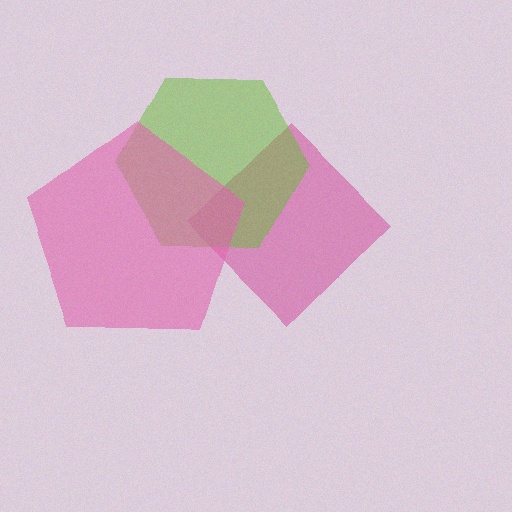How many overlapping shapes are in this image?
There are 3 overlapping shapes in the image.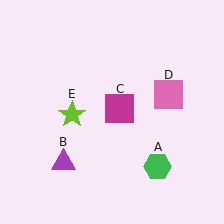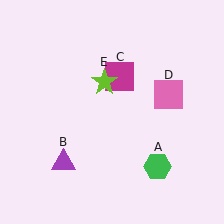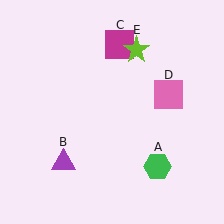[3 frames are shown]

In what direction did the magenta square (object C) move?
The magenta square (object C) moved up.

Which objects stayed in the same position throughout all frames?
Green hexagon (object A) and purple triangle (object B) and pink square (object D) remained stationary.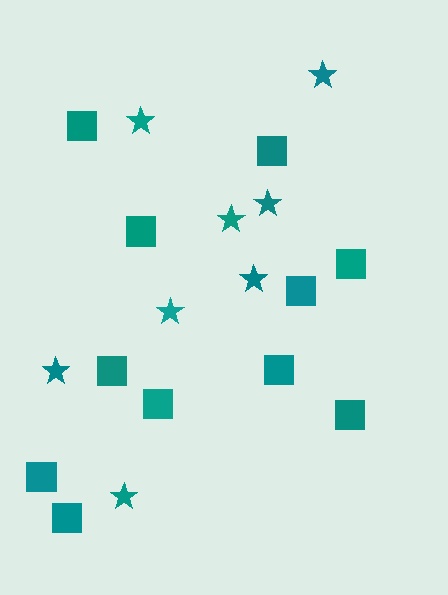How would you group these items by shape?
There are 2 groups: one group of squares (11) and one group of stars (8).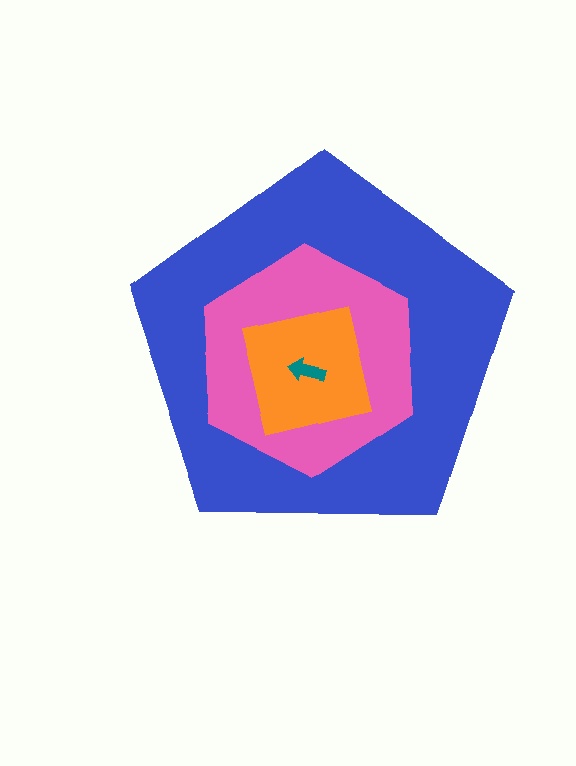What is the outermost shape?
The blue pentagon.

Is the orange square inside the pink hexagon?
Yes.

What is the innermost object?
The teal arrow.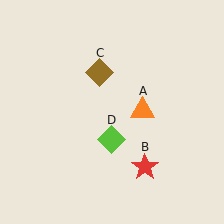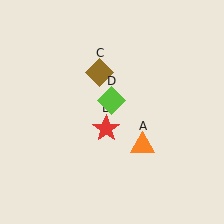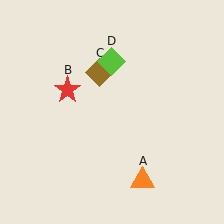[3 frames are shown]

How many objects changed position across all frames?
3 objects changed position: orange triangle (object A), red star (object B), lime diamond (object D).